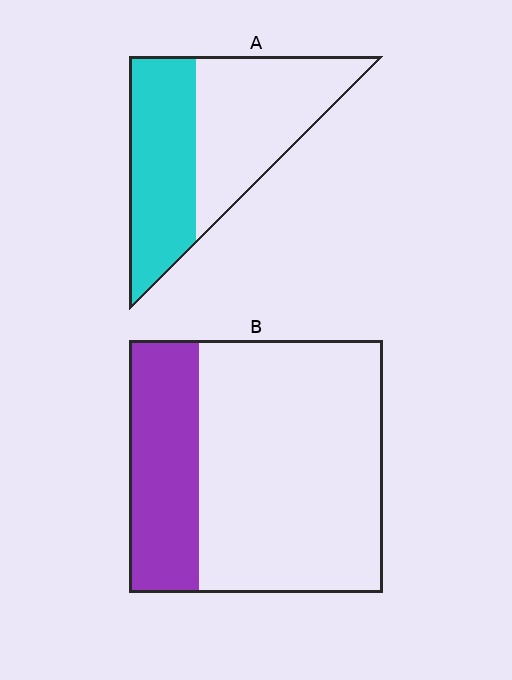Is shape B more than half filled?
No.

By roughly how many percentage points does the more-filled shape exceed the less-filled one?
By roughly 20 percentage points (A over B).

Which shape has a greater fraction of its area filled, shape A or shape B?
Shape A.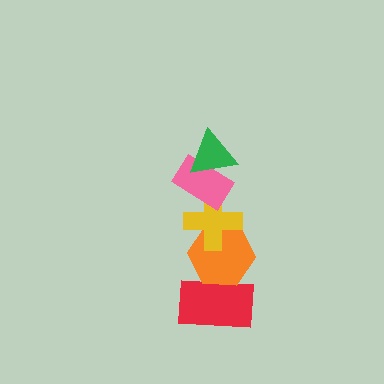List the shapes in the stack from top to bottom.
From top to bottom: the green triangle, the pink rectangle, the yellow cross, the orange hexagon, the red rectangle.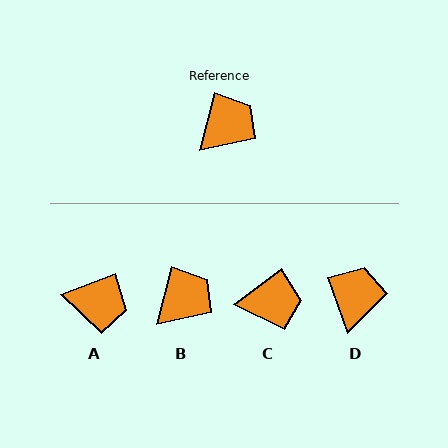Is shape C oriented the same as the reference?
No, it is off by about 38 degrees.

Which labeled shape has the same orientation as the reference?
B.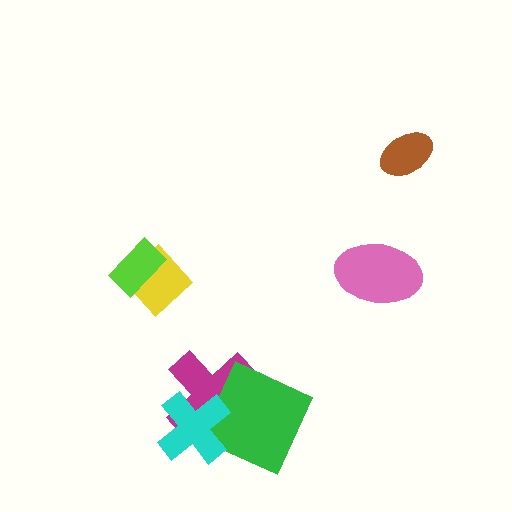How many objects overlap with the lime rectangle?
1 object overlaps with the lime rectangle.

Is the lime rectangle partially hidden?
No, no other shape covers it.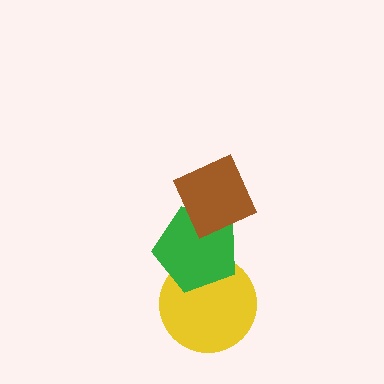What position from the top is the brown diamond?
The brown diamond is 1st from the top.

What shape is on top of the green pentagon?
The brown diamond is on top of the green pentagon.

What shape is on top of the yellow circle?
The green pentagon is on top of the yellow circle.